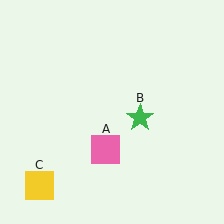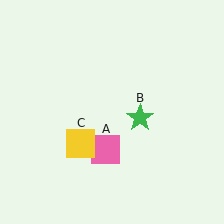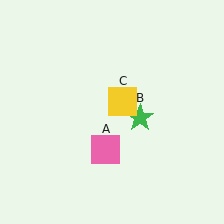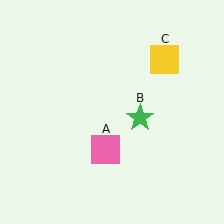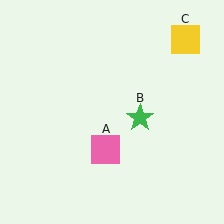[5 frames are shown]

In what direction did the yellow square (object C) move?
The yellow square (object C) moved up and to the right.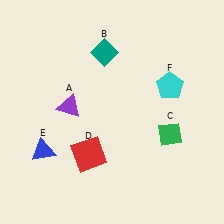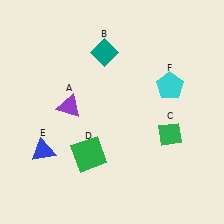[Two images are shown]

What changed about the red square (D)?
In Image 1, D is red. In Image 2, it changed to green.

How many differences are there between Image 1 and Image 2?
There is 1 difference between the two images.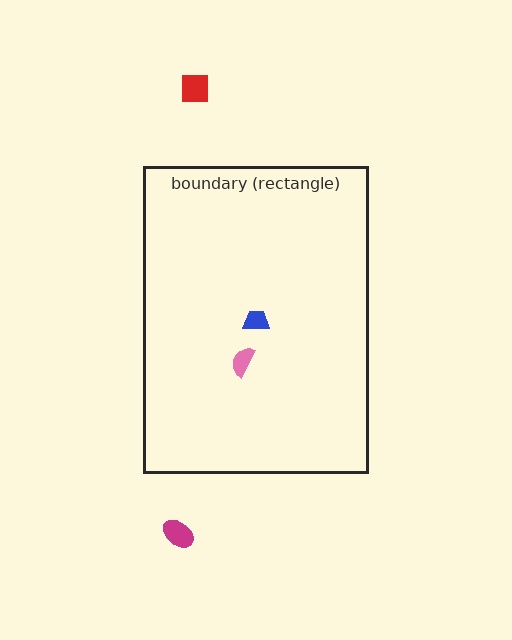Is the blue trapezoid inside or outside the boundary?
Inside.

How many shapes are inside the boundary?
2 inside, 2 outside.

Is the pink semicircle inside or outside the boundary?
Inside.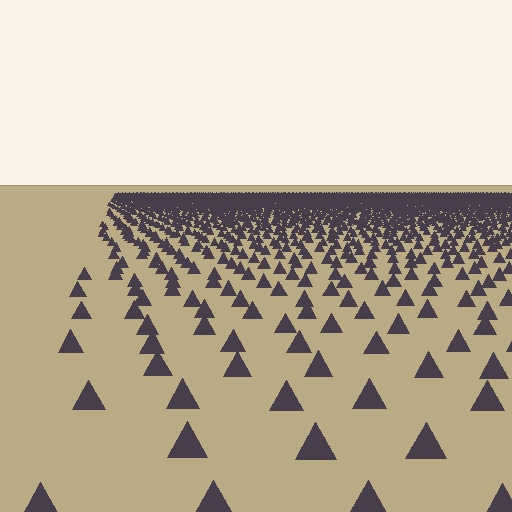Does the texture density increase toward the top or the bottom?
Density increases toward the top.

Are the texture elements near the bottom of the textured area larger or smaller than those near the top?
Larger. Near the bottom, elements are closer to the viewer and appear at a bigger on-screen size.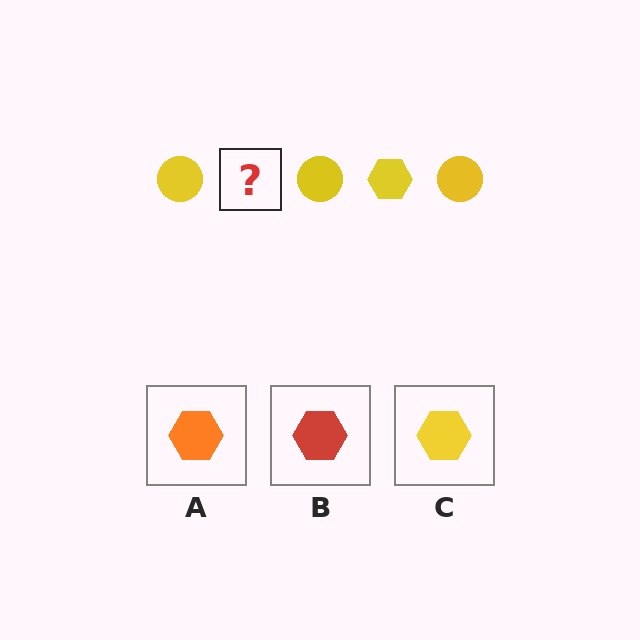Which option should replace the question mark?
Option C.